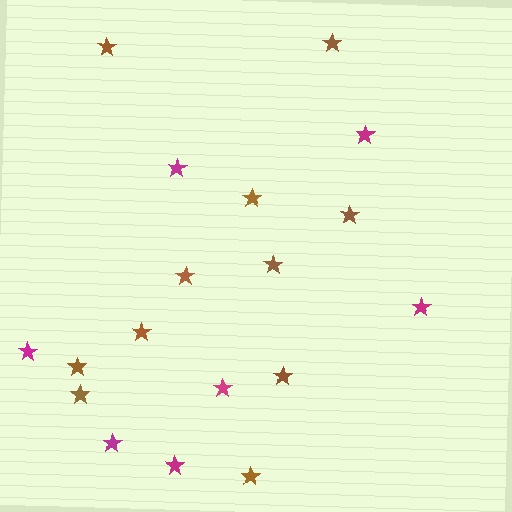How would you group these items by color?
There are 2 groups: one group of brown stars (11) and one group of magenta stars (7).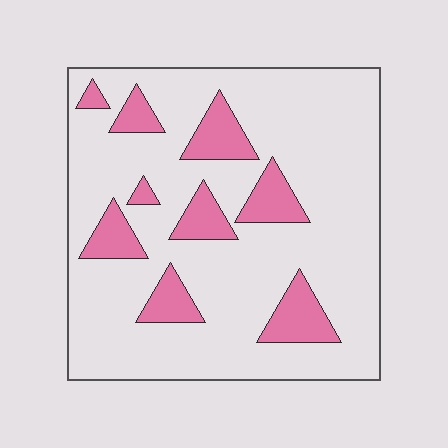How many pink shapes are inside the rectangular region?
9.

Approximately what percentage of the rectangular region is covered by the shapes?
Approximately 20%.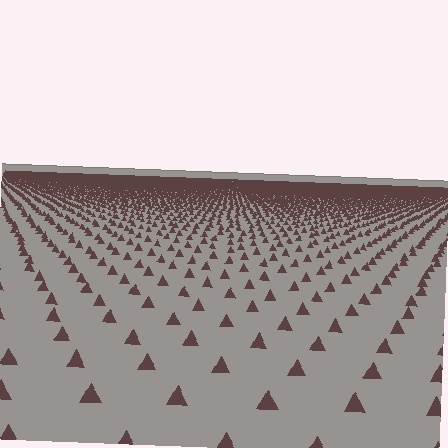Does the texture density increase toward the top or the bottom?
Density increases toward the top.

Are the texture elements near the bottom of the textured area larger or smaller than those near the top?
Larger. Near the bottom, elements are closer to the viewer and appear at a bigger on-screen size.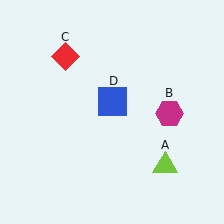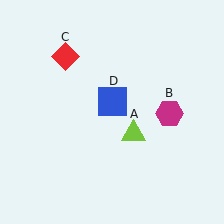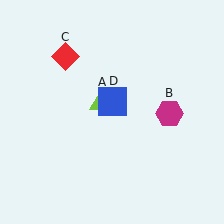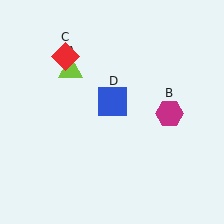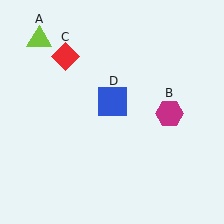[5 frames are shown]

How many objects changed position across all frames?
1 object changed position: lime triangle (object A).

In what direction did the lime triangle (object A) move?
The lime triangle (object A) moved up and to the left.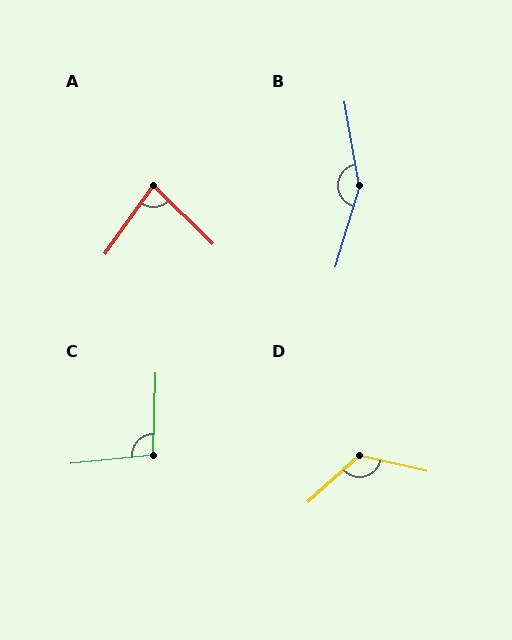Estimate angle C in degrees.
Approximately 98 degrees.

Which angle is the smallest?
A, at approximately 81 degrees.